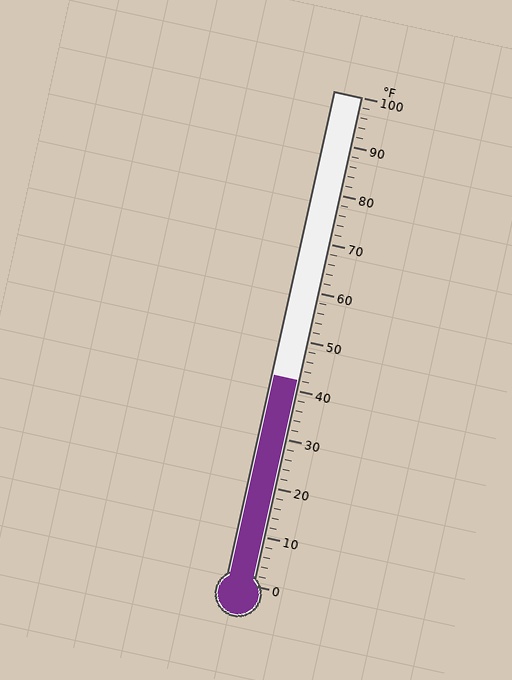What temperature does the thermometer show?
The thermometer shows approximately 42°F.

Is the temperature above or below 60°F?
The temperature is below 60°F.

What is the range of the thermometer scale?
The thermometer scale ranges from 0°F to 100°F.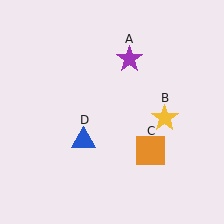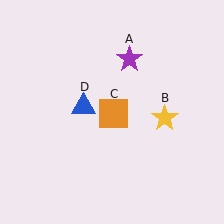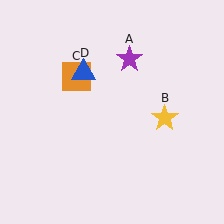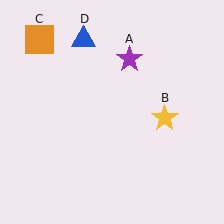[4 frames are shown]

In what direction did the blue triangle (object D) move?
The blue triangle (object D) moved up.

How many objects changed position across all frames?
2 objects changed position: orange square (object C), blue triangle (object D).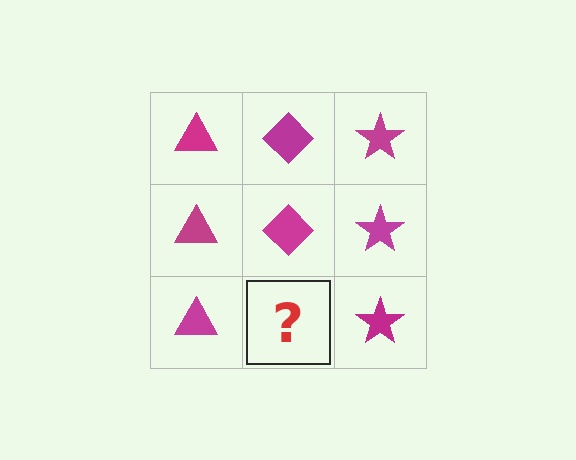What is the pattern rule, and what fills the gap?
The rule is that each column has a consistent shape. The gap should be filled with a magenta diamond.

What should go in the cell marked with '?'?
The missing cell should contain a magenta diamond.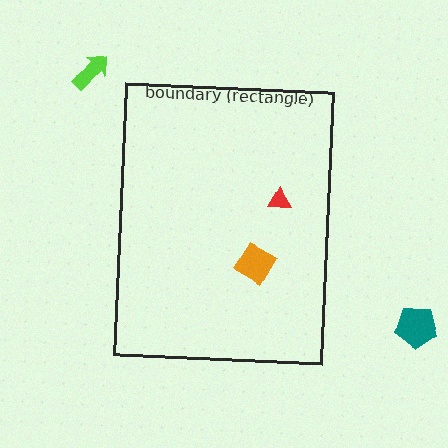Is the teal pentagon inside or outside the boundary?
Outside.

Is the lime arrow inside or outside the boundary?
Outside.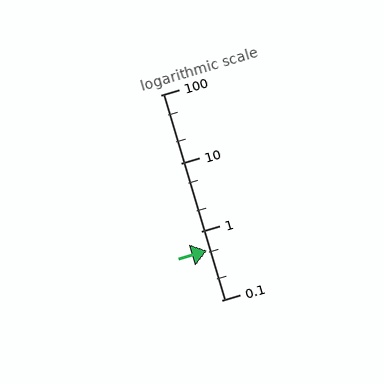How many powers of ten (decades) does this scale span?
The scale spans 3 decades, from 0.1 to 100.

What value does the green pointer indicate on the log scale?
The pointer indicates approximately 0.52.